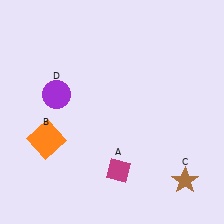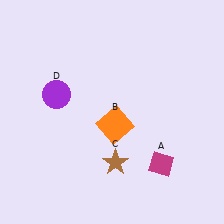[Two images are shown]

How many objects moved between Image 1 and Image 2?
3 objects moved between the two images.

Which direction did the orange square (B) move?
The orange square (B) moved right.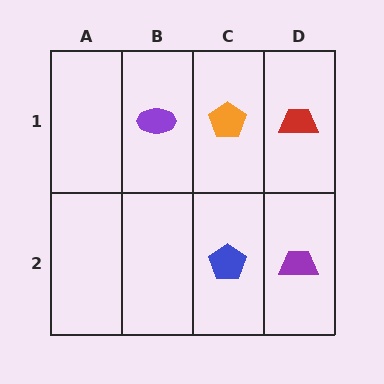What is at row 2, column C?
A blue pentagon.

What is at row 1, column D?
A red trapezoid.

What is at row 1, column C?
An orange pentagon.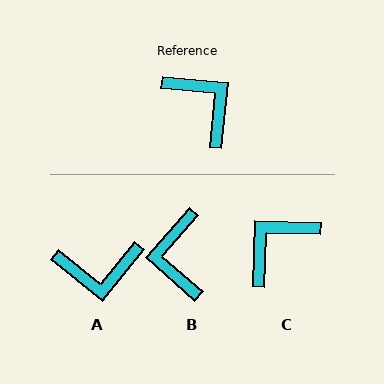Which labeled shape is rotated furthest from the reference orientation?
B, about 144 degrees away.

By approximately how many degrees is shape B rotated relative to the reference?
Approximately 144 degrees counter-clockwise.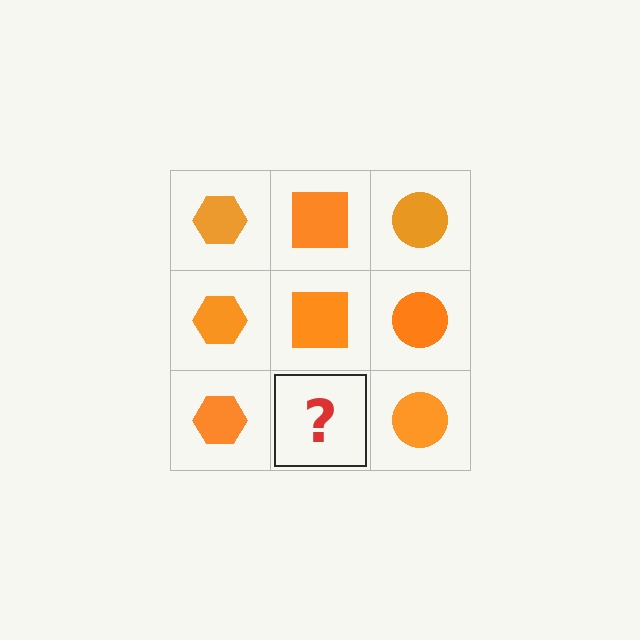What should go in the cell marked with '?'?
The missing cell should contain an orange square.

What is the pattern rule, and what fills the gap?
The rule is that each column has a consistent shape. The gap should be filled with an orange square.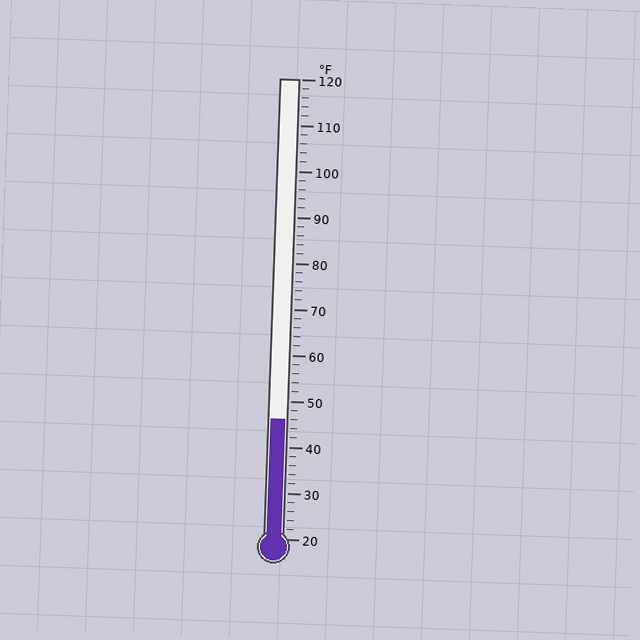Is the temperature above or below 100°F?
The temperature is below 100°F.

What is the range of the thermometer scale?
The thermometer scale ranges from 20°F to 120°F.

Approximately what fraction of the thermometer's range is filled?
The thermometer is filled to approximately 25% of its range.